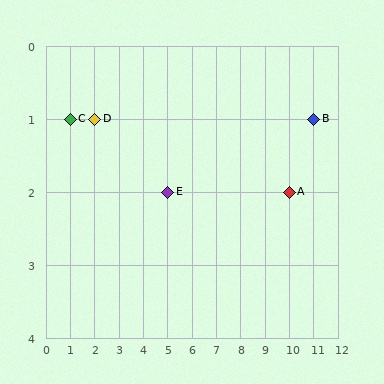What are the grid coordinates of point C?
Point C is at grid coordinates (1, 1).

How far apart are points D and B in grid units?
Points D and B are 9 columns apart.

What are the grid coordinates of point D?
Point D is at grid coordinates (2, 1).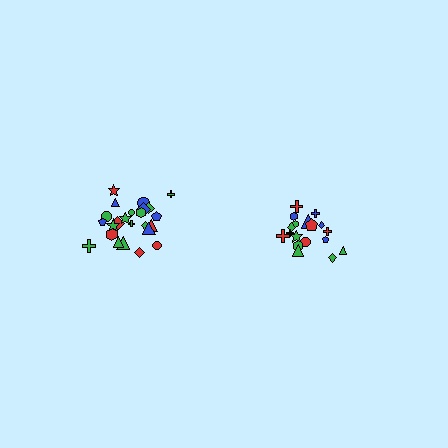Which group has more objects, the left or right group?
The left group.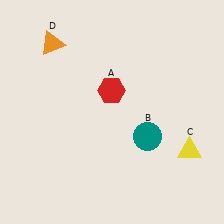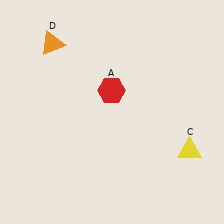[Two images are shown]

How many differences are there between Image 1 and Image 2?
There is 1 difference between the two images.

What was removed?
The teal circle (B) was removed in Image 2.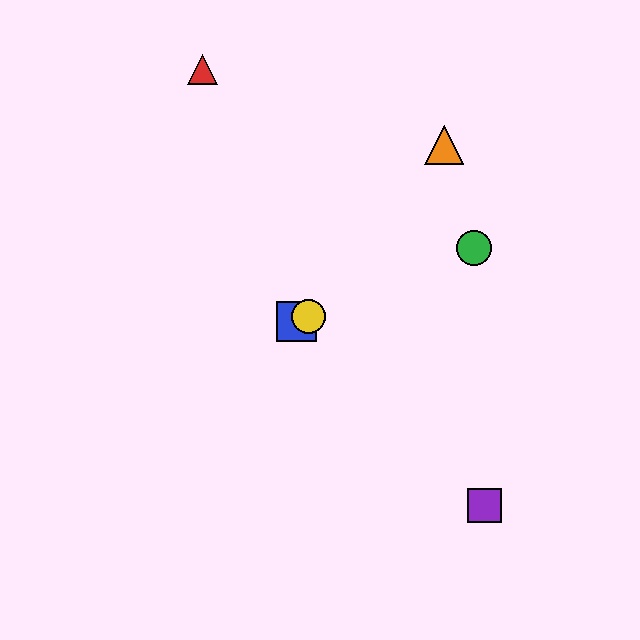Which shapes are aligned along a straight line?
The blue square, the green circle, the yellow circle are aligned along a straight line.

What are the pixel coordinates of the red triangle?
The red triangle is at (203, 70).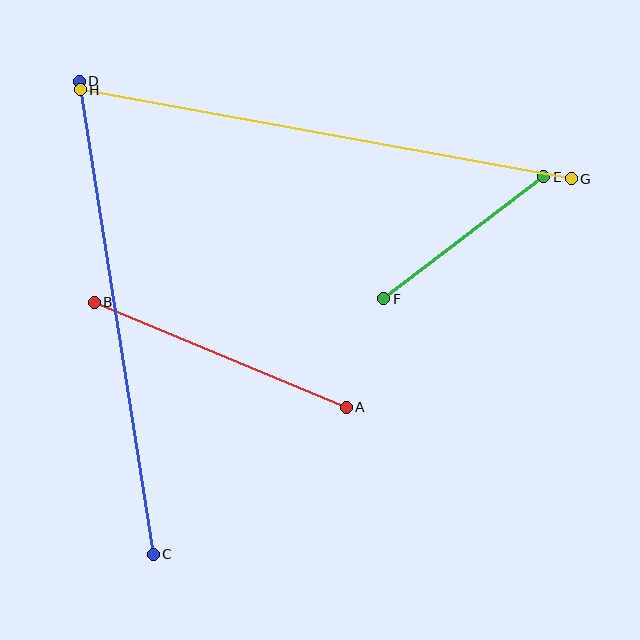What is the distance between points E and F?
The distance is approximately 201 pixels.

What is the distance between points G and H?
The distance is approximately 499 pixels.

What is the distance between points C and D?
The distance is approximately 479 pixels.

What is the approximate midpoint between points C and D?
The midpoint is at approximately (116, 318) pixels.